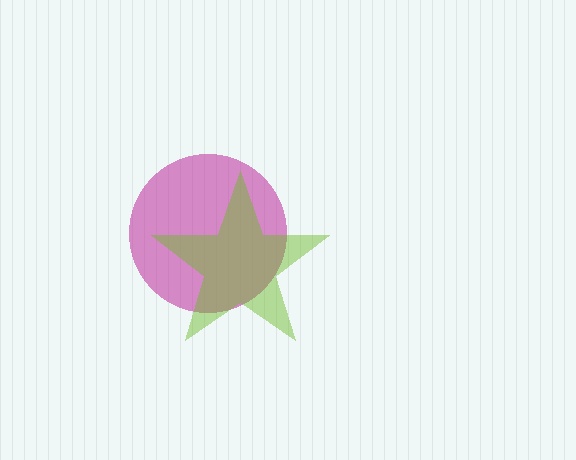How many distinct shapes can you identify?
There are 2 distinct shapes: a magenta circle, a lime star.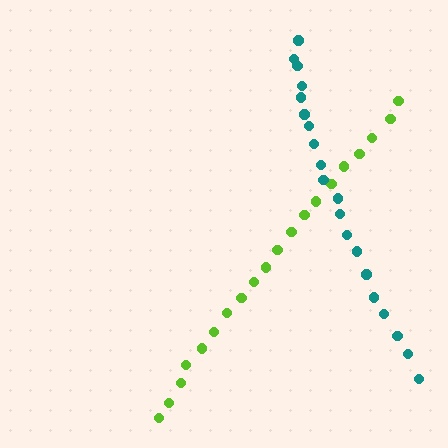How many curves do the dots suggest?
There are 2 distinct paths.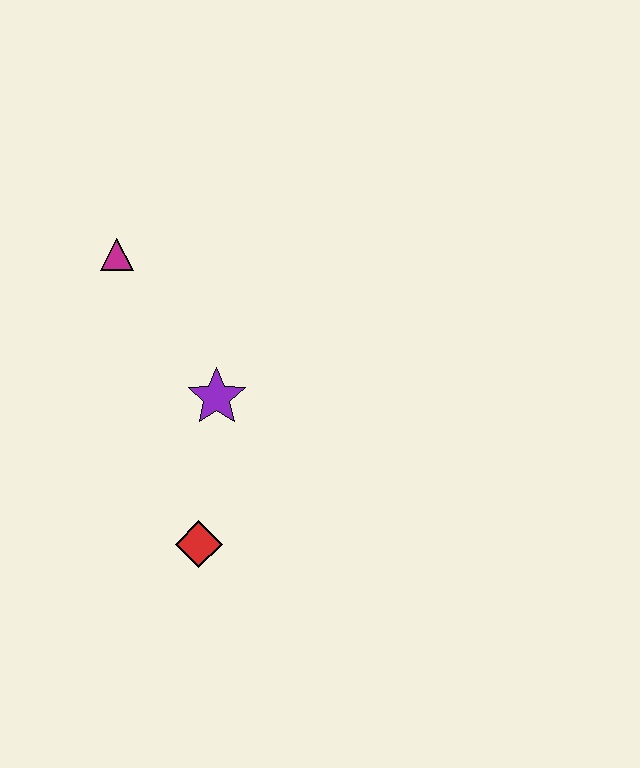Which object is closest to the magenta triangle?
The purple star is closest to the magenta triangle.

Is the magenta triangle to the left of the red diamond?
Yes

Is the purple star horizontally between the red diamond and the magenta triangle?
No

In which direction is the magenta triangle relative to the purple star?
The magenta triangle is above the purple star.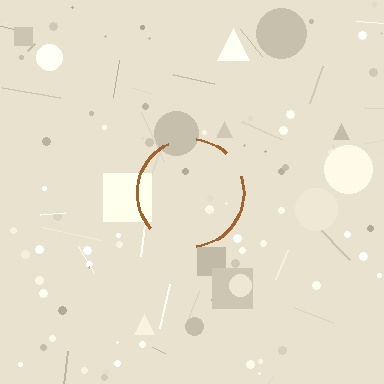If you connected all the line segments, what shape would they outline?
They would outline a circle.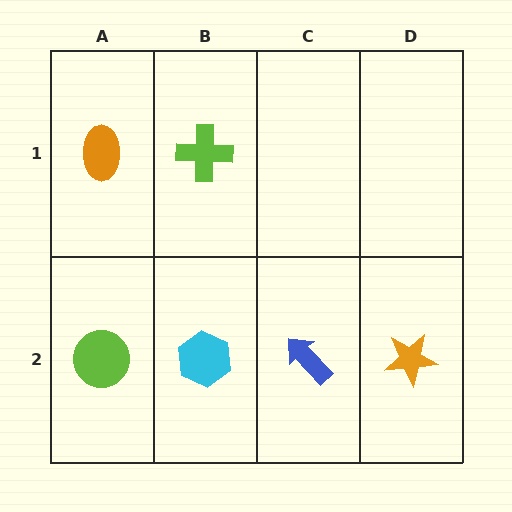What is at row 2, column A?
A lime circle.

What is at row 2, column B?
A cyan hexagon.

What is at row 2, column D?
An orange star.